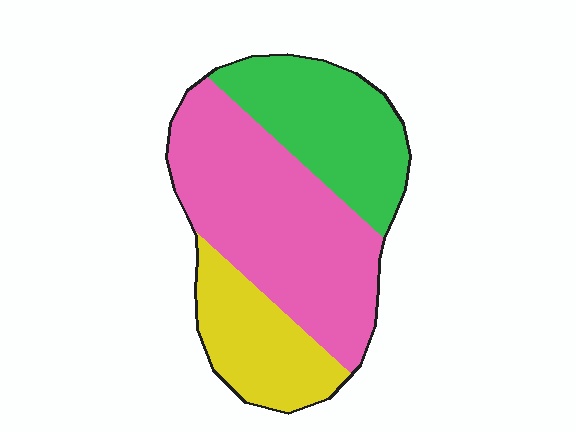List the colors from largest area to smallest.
From largest to smallest: pink, green, yellow.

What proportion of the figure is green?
Green takes up between a sixth and a third of the figure.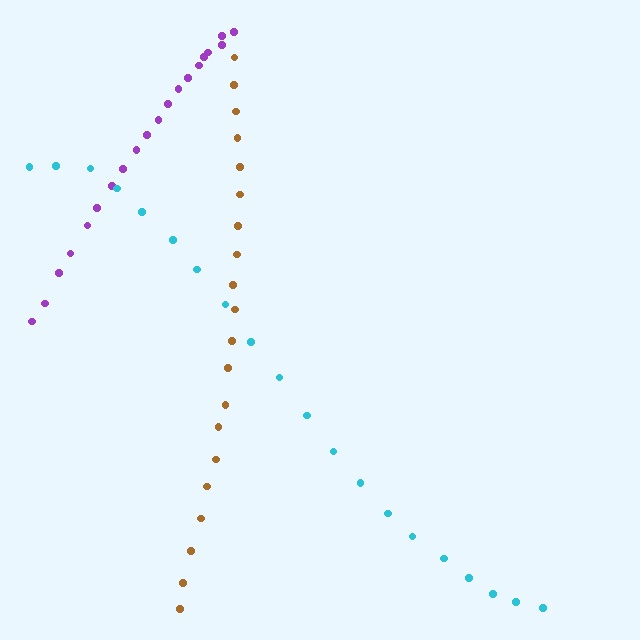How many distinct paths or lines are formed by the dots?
There are 3 distinct paths.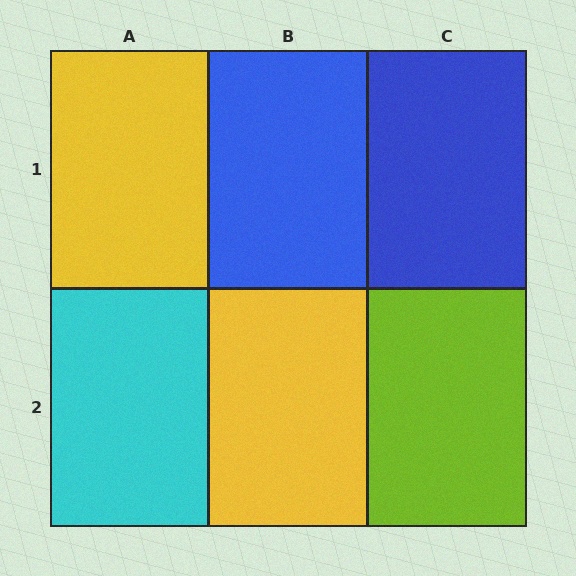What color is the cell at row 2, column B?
Yellow.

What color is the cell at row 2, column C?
Lime.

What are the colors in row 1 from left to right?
Yellow, blue, blue.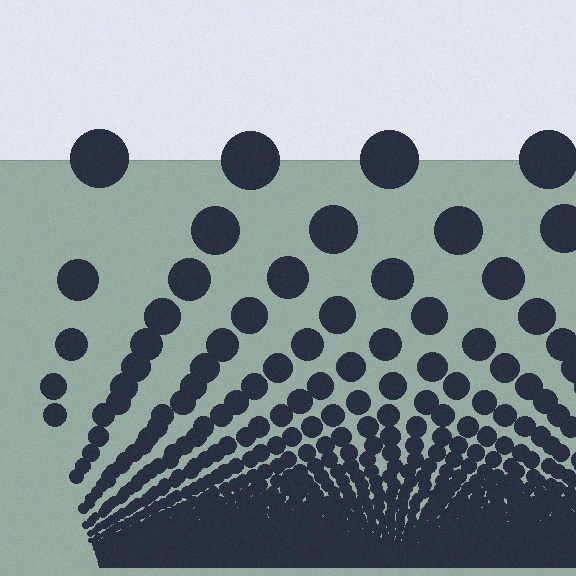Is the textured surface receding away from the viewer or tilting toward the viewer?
The surface appears to tilt toward the viewer. Texture elements get larger and sparser toward the top.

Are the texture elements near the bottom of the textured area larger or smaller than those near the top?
Smaller. The gradient is inverted — elements near the bottom are smaller and denser.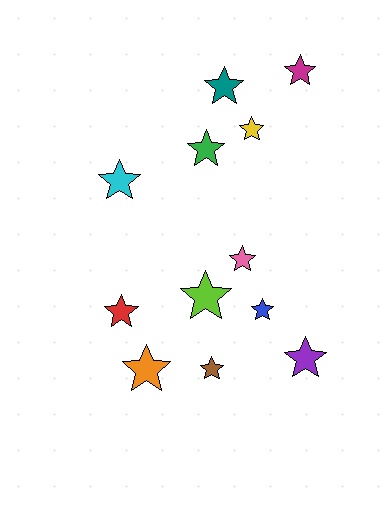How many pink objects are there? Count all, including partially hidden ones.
There is 1 pink object.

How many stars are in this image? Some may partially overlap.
There are 12 stars.